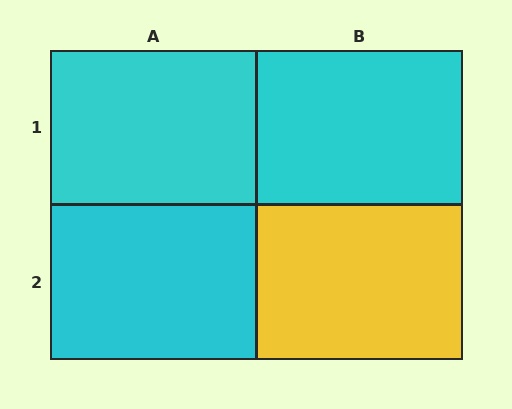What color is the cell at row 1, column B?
Cyan.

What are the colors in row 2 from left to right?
Cyan, yellow.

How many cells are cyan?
3 cells are cyan.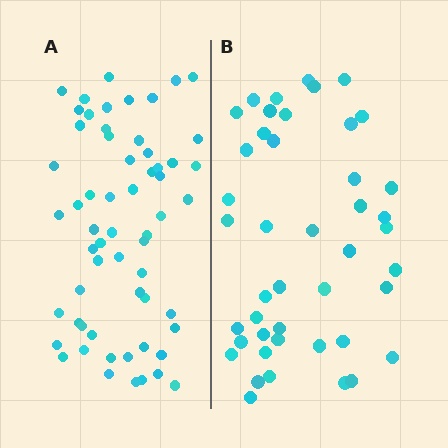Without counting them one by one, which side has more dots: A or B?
Region A (the left region) has more dots.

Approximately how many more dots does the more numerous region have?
Region A has approximately 15 more dots than region B.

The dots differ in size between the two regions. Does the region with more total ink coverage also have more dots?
No. Region B has more total ink coverage because its dots are larger, but region A actually contains more individual dots. Total area can be misleading — the number of items is what matters here.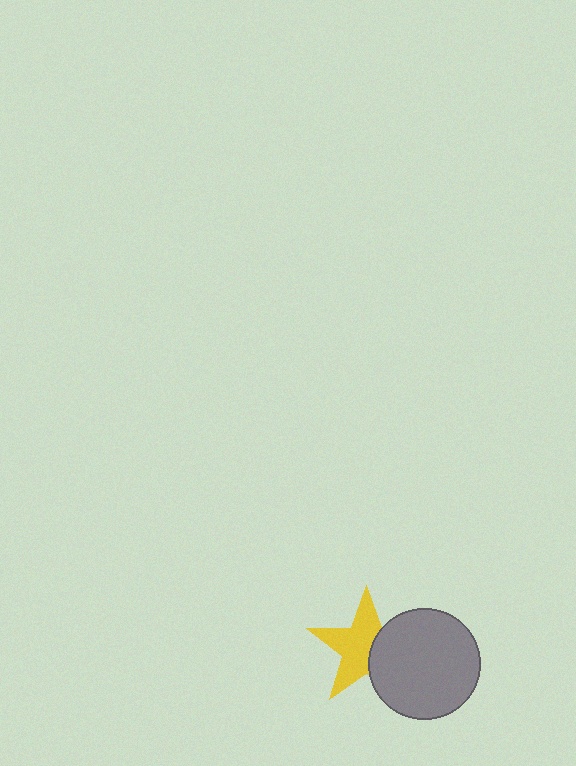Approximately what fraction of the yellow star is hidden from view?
Roughly 38% of the yellow star is hidden behind the gray circle.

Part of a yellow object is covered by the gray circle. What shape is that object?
It is a star.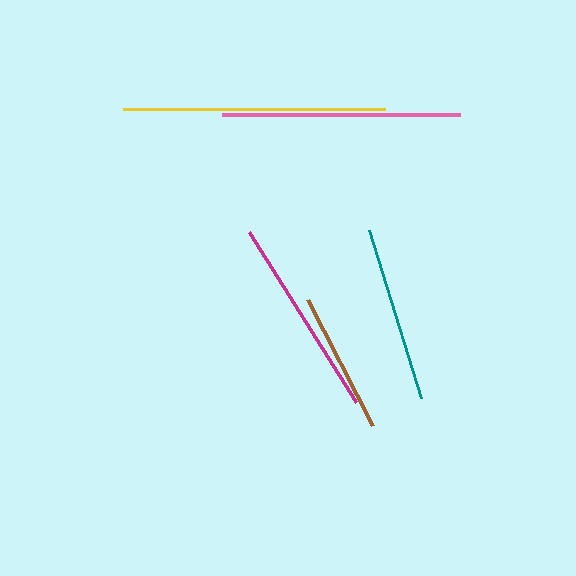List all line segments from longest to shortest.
From longest to shortest: yellow, pink, magenta, teal, brown.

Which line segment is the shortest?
The brown line is the shortest at approximately 142 pixels.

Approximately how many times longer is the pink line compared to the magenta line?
The pink line is approximately 1.2 times the length of the magenta line.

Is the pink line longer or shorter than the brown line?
The pink line is longer than the brown line.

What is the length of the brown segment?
The brown segment is approximately 142 pixels long.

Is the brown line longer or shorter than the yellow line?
The yellow line is longer than the brown line.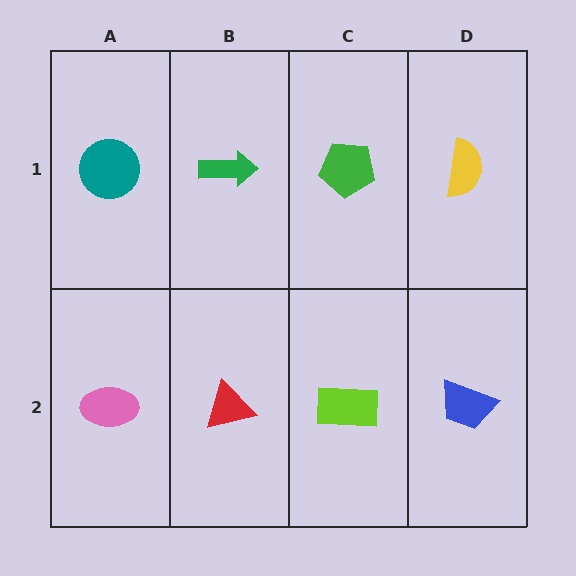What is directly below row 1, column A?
A pink ellipse.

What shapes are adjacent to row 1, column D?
A blue trapezoid (row 2, column D), a green pentagon (row 1, column C).